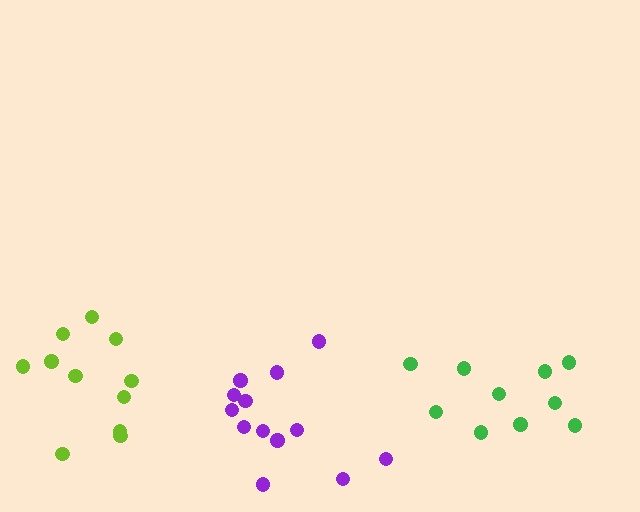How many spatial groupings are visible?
There are 3 spatial groupings.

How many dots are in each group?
Group 1: 11 dots, Group 2: 14 dots, Group 3: 10 dots (35 total).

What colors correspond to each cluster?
The clusters are colored: lime, purple, green.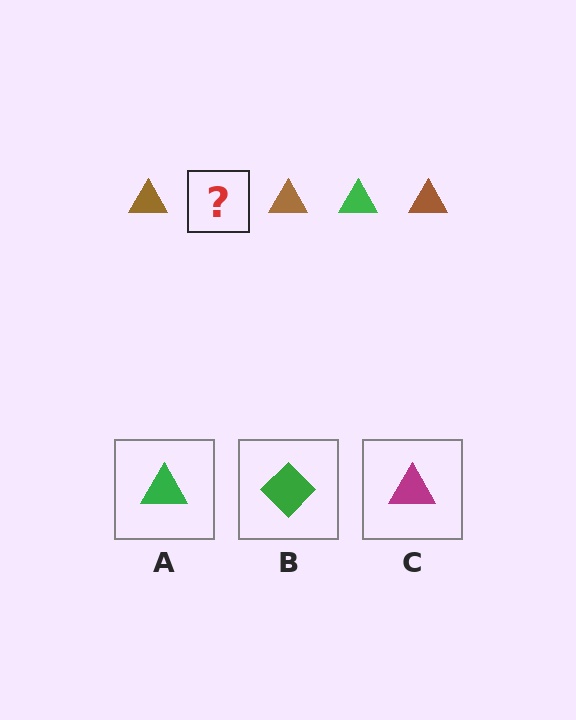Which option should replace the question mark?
Option A.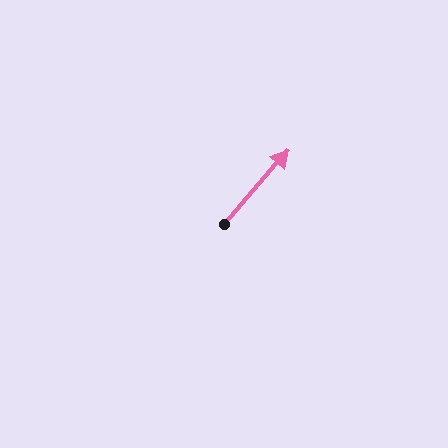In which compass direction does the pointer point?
Northeast.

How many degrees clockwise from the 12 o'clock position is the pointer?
Approximately 41 degrees.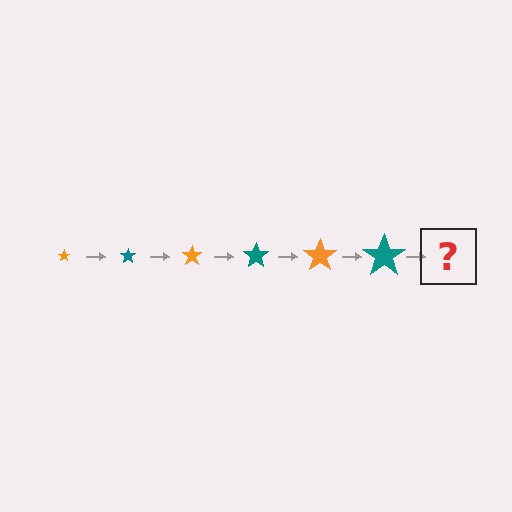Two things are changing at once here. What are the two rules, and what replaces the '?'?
The two rules are that the star grows larger each step and the color cycles through orange and teal. The '?' should be an orange star, larger than the previous one.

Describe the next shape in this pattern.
It should be an orange star, larger than the previous one.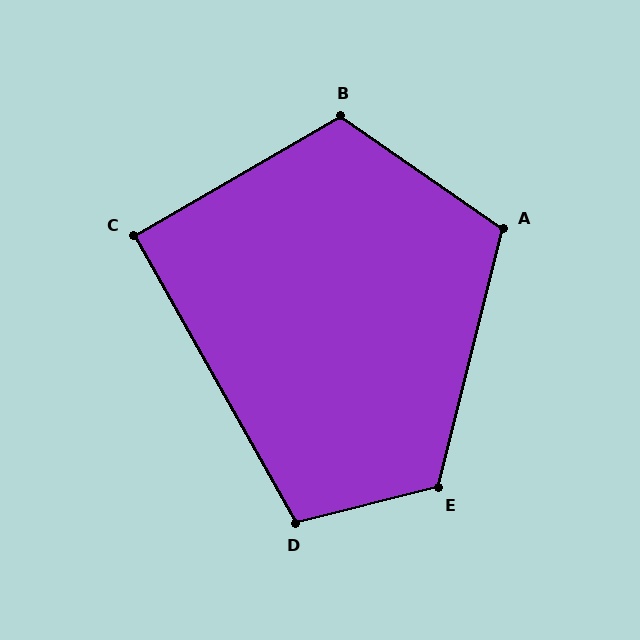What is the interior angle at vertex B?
Approximately 115 degrees (obtuse).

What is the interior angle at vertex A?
Approximately 111 degrees (obtuse).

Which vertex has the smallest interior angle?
C, at approximately 91 degrees.